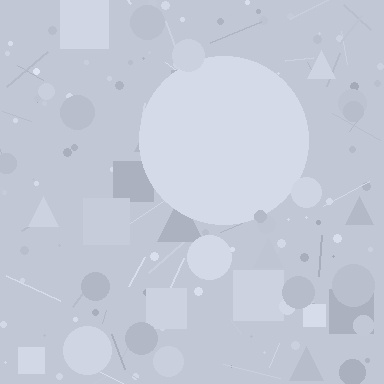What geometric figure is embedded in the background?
A circle is embedded in the background.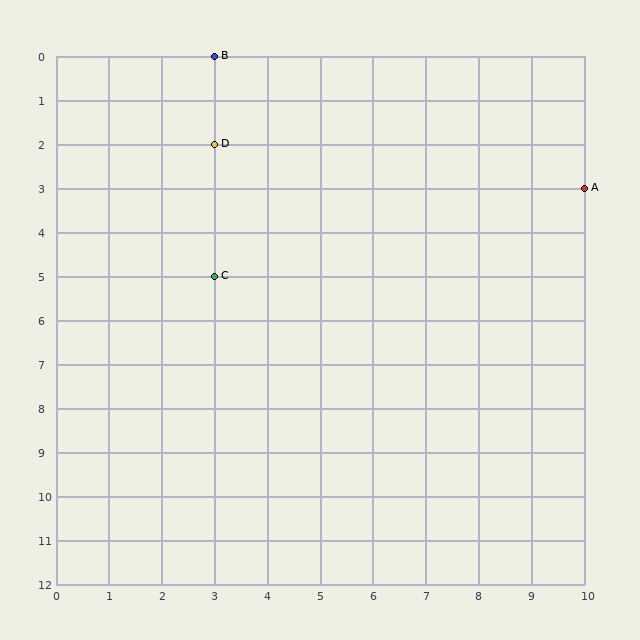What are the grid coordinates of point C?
Point C is at grid coordinates (3, 5).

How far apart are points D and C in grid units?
Points D and C are 3 rows apart.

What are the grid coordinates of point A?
Point A is at grid coordinates (10, 3).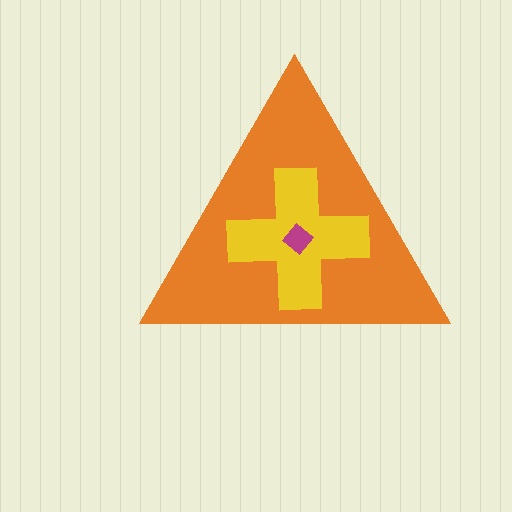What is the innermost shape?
The magenta diamond.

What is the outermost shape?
The orange triangle.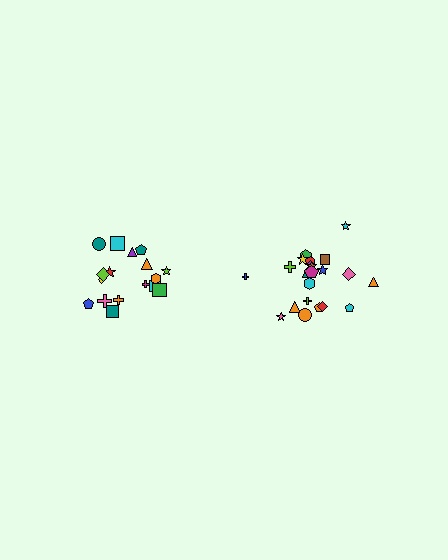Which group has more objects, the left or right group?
The right group.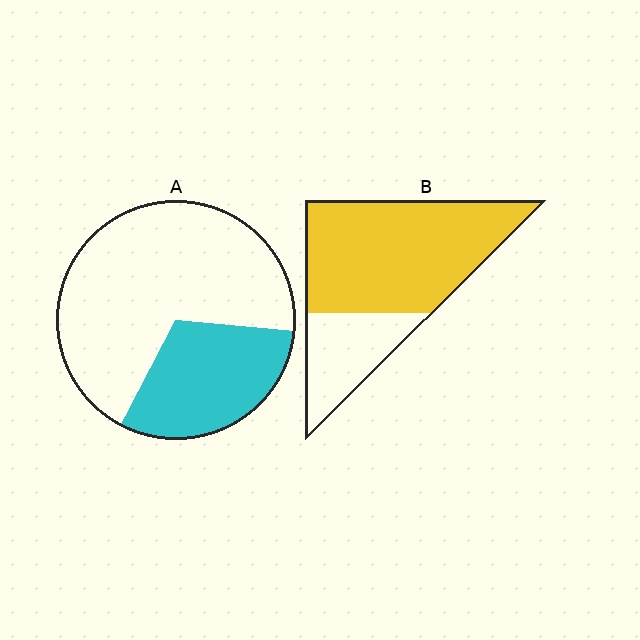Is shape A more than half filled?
No.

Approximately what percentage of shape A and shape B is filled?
A is approximately 30% and B is approximately 70%.